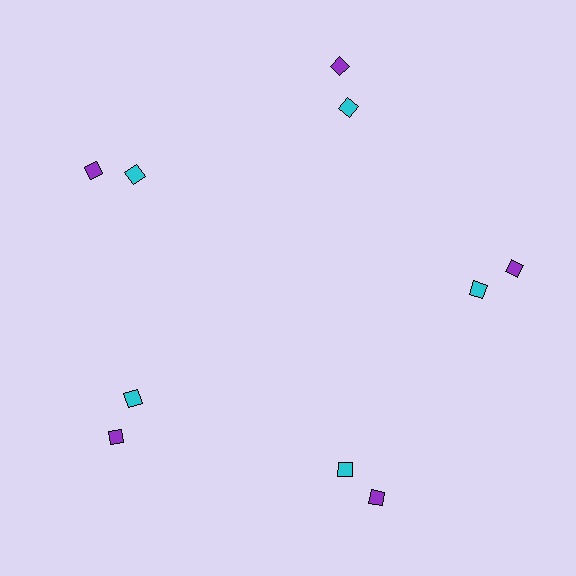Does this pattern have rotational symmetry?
Yes, this pattern has 5-fold rotational symmetry. It looks the same after rotating 72 degrees around the center.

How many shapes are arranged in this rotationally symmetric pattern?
There are 10 shapes, arranged in 5 groups of 2.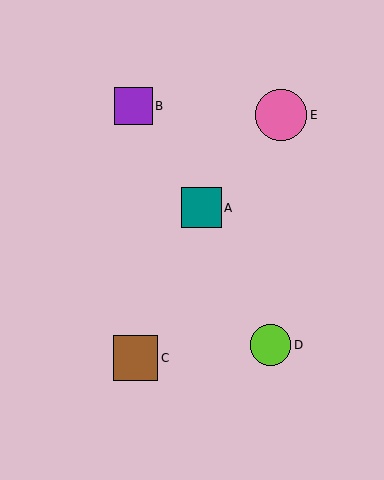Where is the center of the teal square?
The center of the teal square is at (201, 208).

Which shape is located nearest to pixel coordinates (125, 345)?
The brown square (labeled C) at (136, 358) is nearest to that location.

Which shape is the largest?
The pink circle (labeled E) is the largest.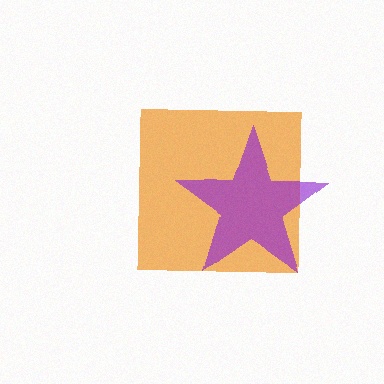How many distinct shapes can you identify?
There are 2 distinct shapes: an orange square, a purple star.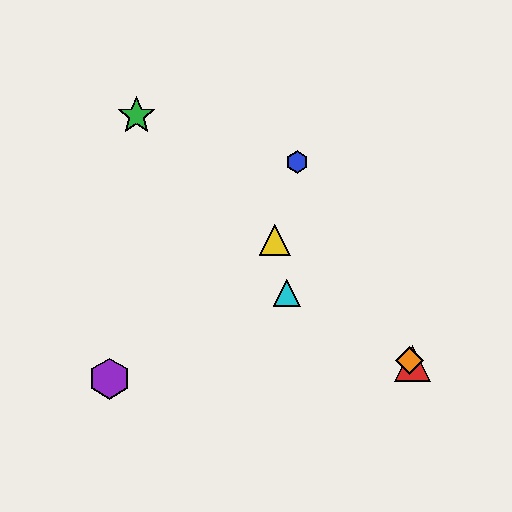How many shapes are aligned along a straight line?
4 shapes (the red triangle, the green star, the yellow triangle, the orange diamond) are aligned along a straight line.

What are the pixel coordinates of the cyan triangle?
The cyan triangle is at (287, 293).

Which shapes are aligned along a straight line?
The red triangle, the green star, the yellow triangle, the orange diamond are aligned along a straight line.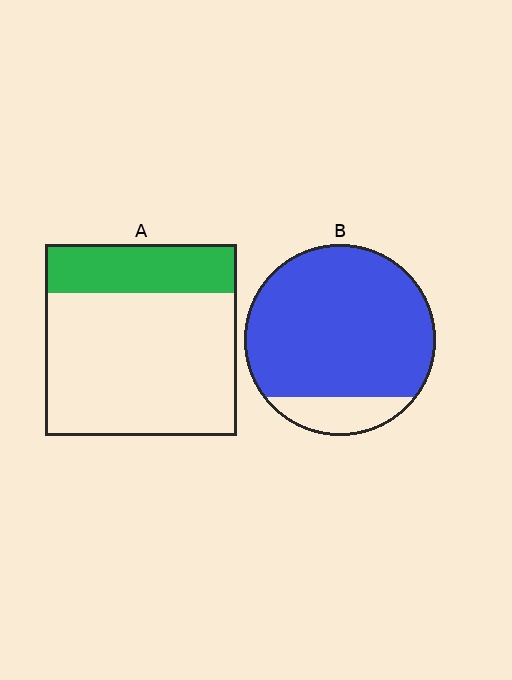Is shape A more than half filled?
No.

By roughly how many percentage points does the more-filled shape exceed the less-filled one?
By roughly 60 percentage points (B over A).